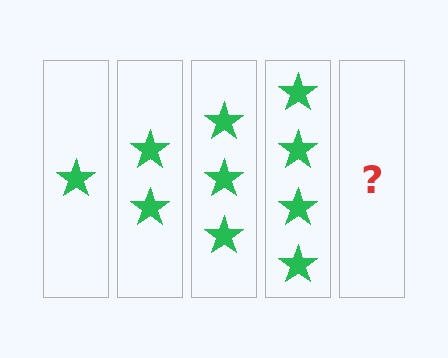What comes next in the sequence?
The next element should be 5 stars.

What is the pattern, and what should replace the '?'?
The pattern is that each step adds one more star. The '?' should be 5 stars.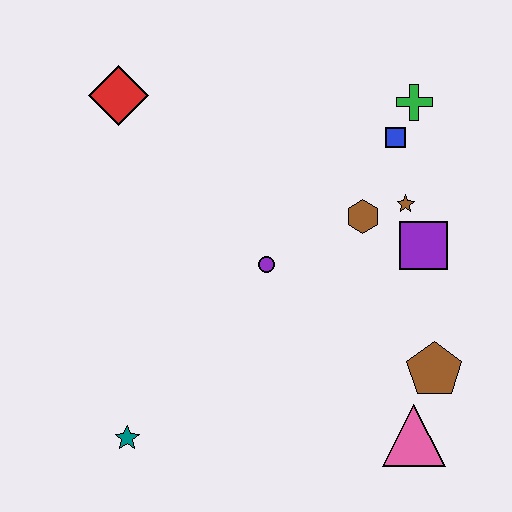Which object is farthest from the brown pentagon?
The red diamond is farthest from the brown pentagon.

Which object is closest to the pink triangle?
The brown pentagon is closest to the pink triangle.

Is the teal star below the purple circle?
Yes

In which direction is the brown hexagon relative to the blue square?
The brown hexagon is below the blue square.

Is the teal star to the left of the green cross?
Yes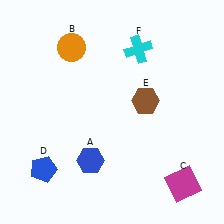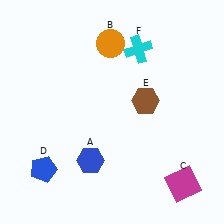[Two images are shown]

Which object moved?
The orange circle (B) moved right.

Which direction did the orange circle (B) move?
The orange circle (B) moved right.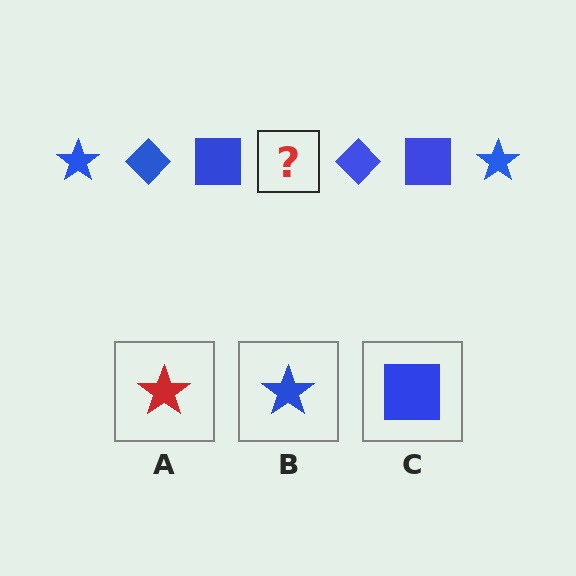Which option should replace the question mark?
Option B.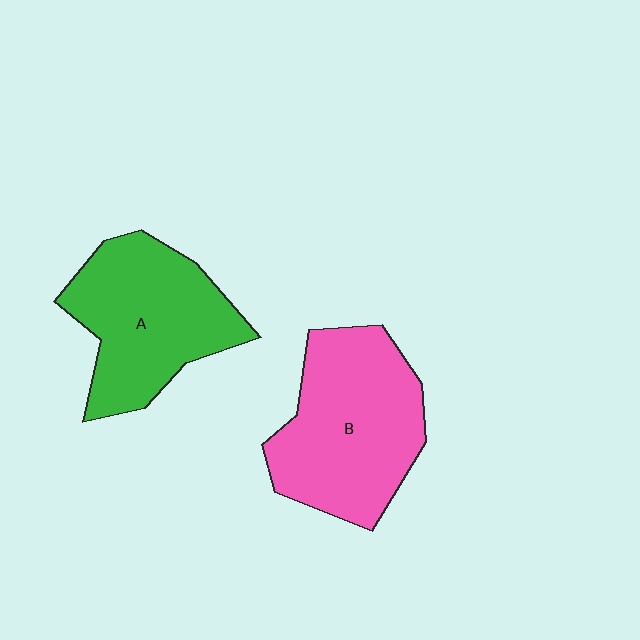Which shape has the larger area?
Shape B (pink).